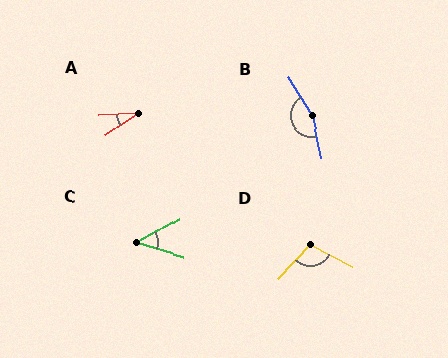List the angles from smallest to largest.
A (30°), C (46°), D (105°), B (160°).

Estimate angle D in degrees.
Approximately 105 degrees.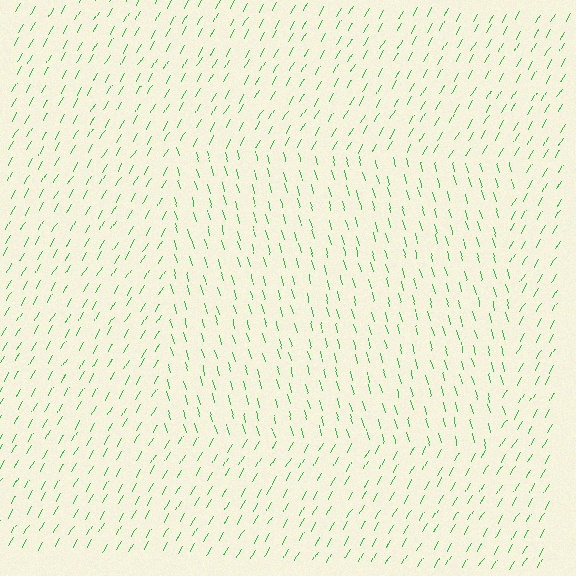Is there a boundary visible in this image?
Yes, there is a texture boundary formed by a change in line orientation.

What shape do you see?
I see a rectangle.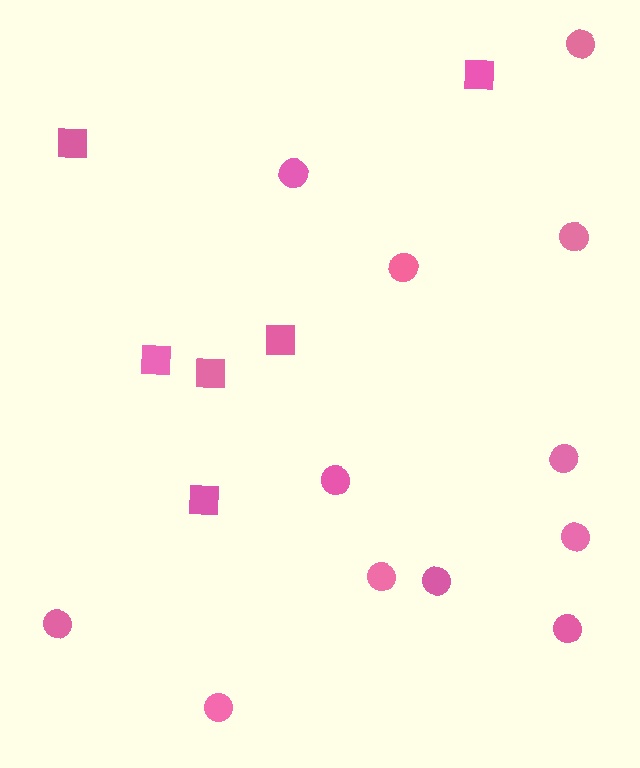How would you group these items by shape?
There are 2 groups: one group of circles (12) and one group of squares (6).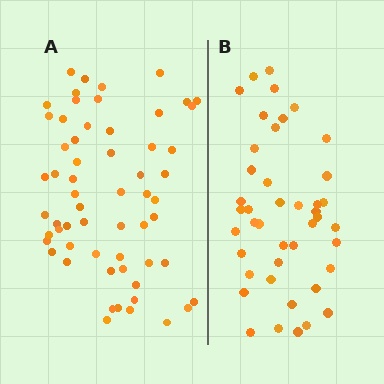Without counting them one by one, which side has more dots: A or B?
Region A (the left region) has more dots.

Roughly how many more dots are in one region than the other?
Region A has approximately 15 more dots than region B.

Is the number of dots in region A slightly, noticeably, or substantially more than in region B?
Region A has noticeably more, but not dramatically so. The ratio is roughly 1.4 to 1.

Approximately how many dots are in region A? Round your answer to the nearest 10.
About 60 dots.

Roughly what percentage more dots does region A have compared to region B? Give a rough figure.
About 40% more.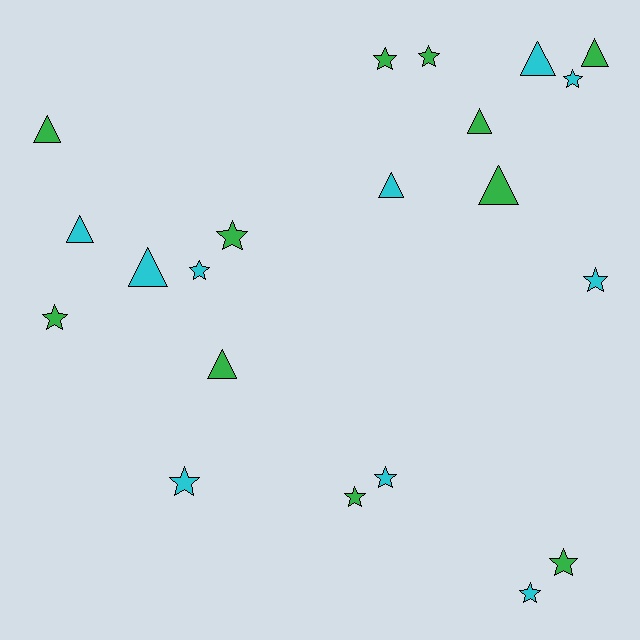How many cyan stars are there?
There are 6 cyan stars.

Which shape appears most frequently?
Star, with 12 objects.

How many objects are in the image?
There are 21 objects.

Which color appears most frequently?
Green, with 11 objects.